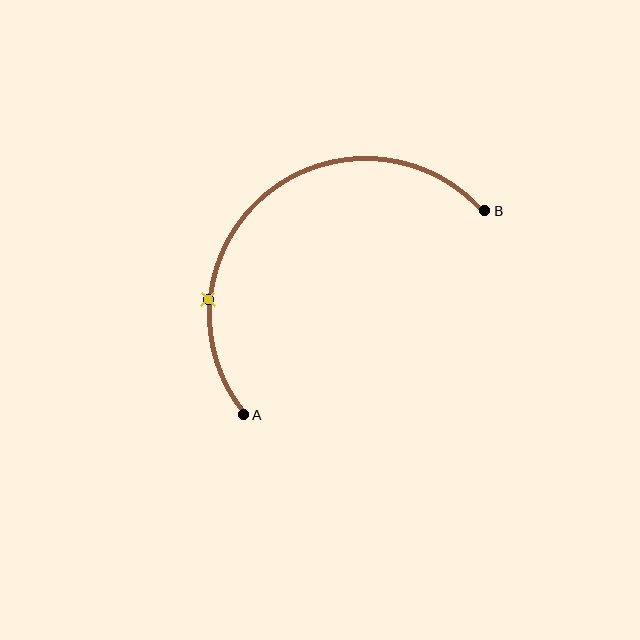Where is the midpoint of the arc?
The arc midpoint is the point on the curve farthest from the straight line joining A and B. It sits above and to the left of that line.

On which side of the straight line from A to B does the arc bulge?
The arc bulges above and to the left of the straight line connecting A and B.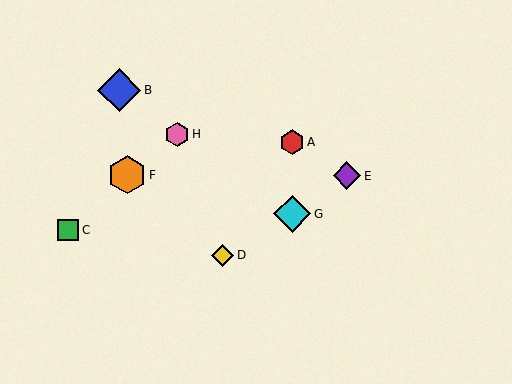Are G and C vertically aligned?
No, G is at x≈292 and C is at x≈68.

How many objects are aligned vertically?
2 objects (A, G) are aligned vertically.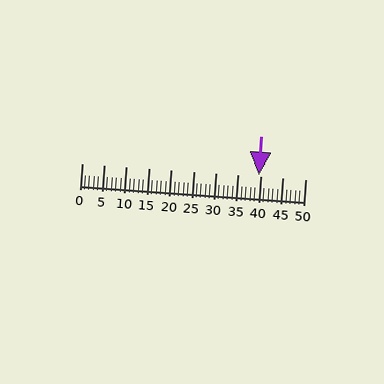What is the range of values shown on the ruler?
The ruler shows values from 0 to 50.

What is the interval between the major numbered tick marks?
The major tick marks are spaced 5 units apart.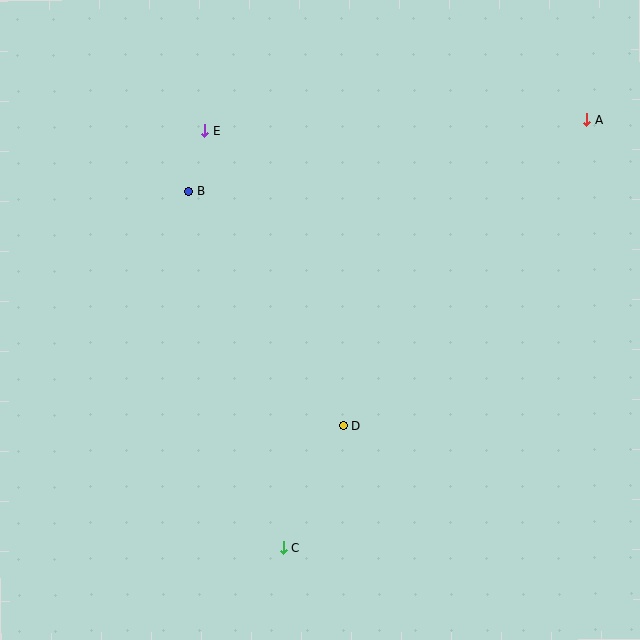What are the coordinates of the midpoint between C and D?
The midpoint between C and D is at (313, 487).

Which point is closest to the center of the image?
Point D at (343, 426) is closest to the center.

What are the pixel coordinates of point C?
Point C is at (284, 548).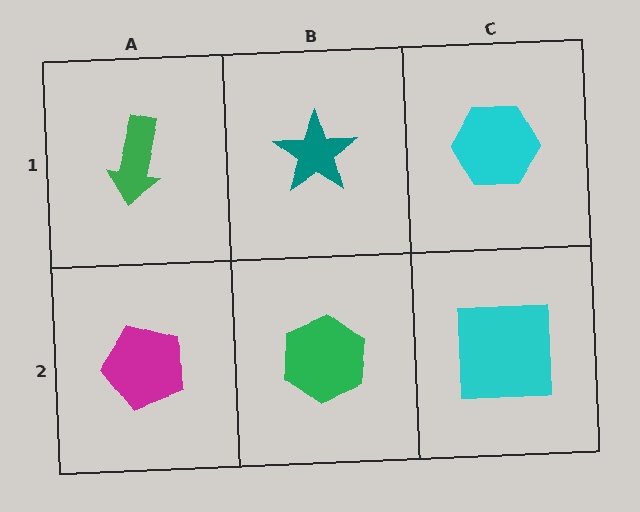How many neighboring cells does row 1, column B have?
3.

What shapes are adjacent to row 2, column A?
A green arrow (row 1, column A), a green hexagon (row 2, column B).